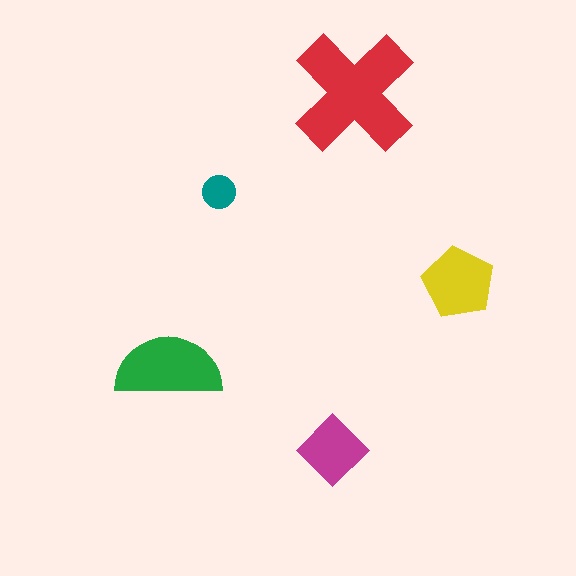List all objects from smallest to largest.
The teal circle, the magenta diamond, the yellow pentagon, the green semicircle, the red cross.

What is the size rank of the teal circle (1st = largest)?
5th.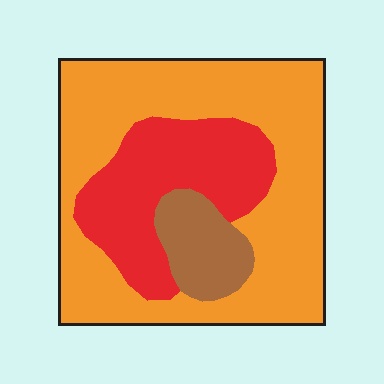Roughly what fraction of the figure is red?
Red covers about 25% of the figure.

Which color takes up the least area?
Brown, at roughly 10%.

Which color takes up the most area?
Orange, at roughly 60%.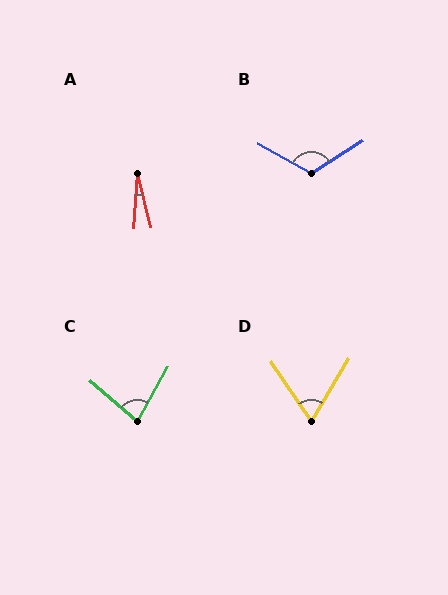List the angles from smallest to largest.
A (17°), D (65°), C (79°), B (118°).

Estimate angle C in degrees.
Approximately 79 degrees.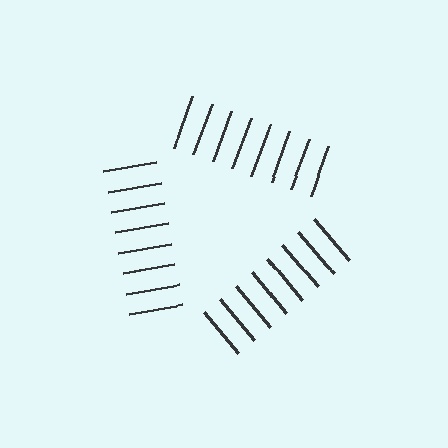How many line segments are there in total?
24 — 8 along each of the 3 edges.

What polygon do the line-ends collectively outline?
An illusory triangle — the line segments terminate on its edges but no continuous stroke is drawn.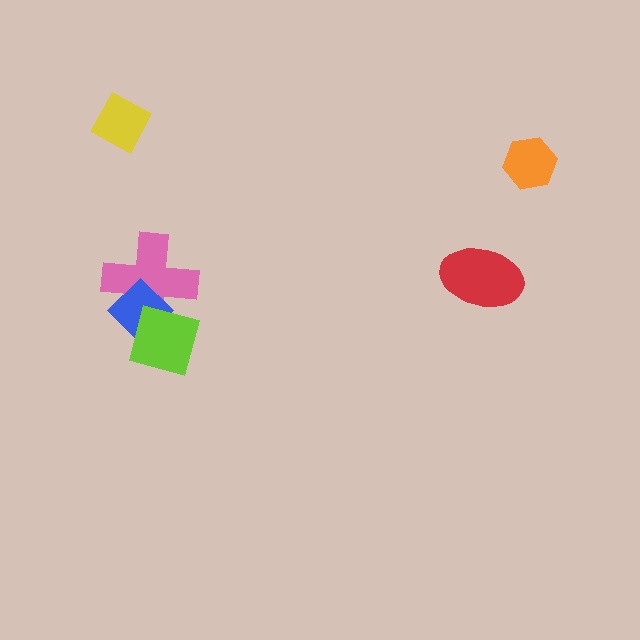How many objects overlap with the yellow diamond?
0 objects overlap with the yellow diamond.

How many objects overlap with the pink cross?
2 objects overlap with the pink cross.